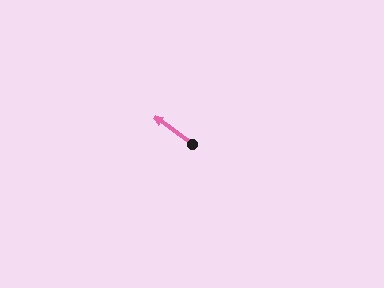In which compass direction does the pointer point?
Northwest.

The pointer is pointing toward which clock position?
Roughly 10 o'clock.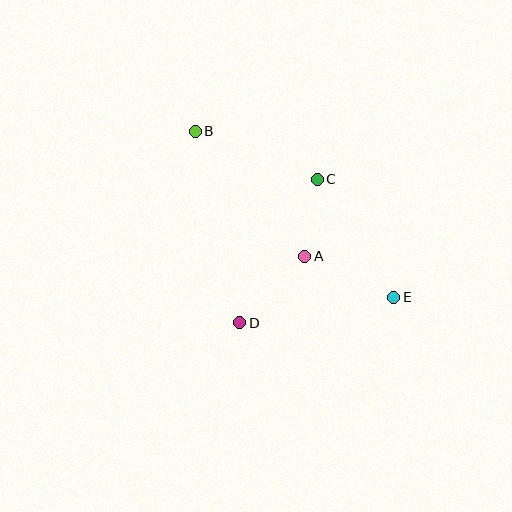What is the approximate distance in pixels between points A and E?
The distance between A and E is approximately 98 pixels.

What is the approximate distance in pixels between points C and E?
The distance between C and E is approximately 141 pixels.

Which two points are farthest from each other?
Points B and E are farthest from each other.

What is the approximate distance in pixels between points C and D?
The distance between C and D is approximately 163 pixels.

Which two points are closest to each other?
Points A and C are closest to each other.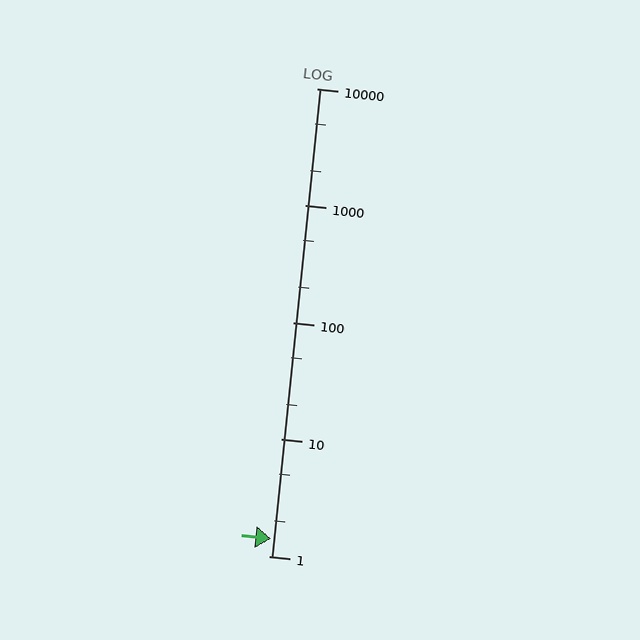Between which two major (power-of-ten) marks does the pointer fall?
The pointer is between 1 and 10.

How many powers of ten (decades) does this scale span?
The scale spans 4 decades, from 1 to 10000.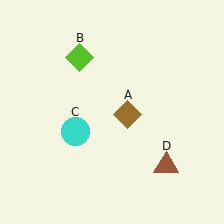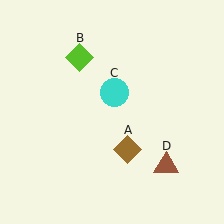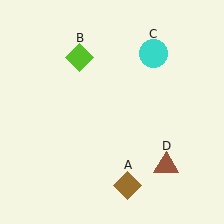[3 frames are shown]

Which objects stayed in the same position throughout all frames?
Lime diamond (object B) and brown triangle (object D) remained stationary.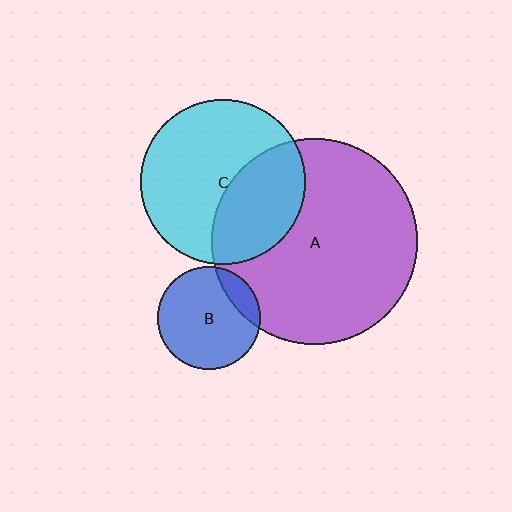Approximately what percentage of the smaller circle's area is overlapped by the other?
Approximately 15%.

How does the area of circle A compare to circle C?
Approximately 1.6 times.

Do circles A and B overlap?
Yes.